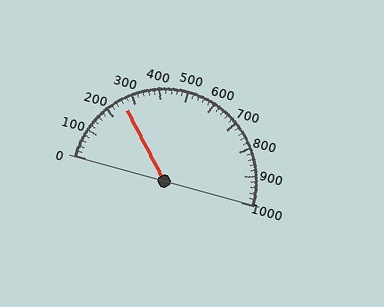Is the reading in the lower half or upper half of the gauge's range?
The reading is in the lower half of the range (0 to 1000).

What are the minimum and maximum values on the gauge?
The gauge ranges from 0 to 1000.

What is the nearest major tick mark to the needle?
The nearest major tick mark is 300.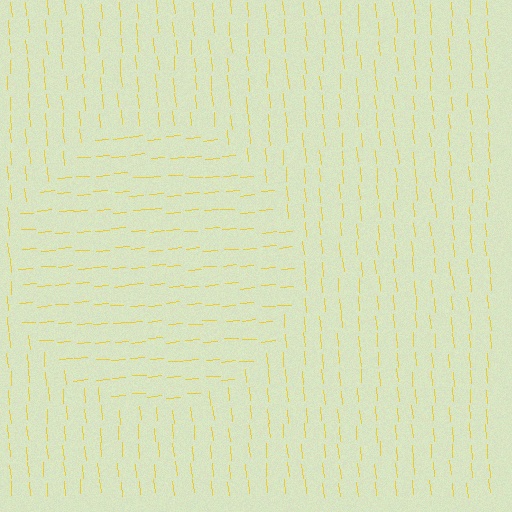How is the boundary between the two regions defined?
The boundary is defined purely by a change in line orientation (approximately 90 degrees difference). All lines are the same color and thickness.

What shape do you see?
I see a circle.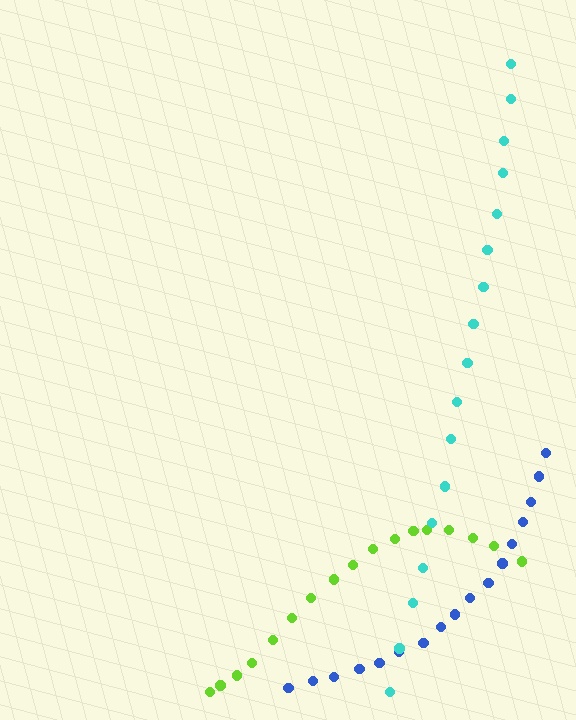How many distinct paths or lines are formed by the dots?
There are 3 distinct paths.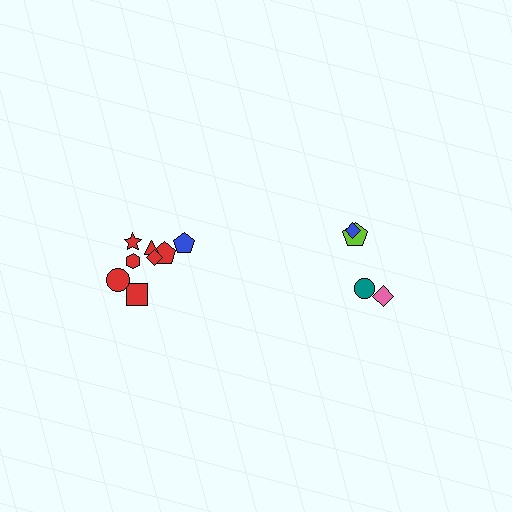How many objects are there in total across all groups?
There are 12 objects.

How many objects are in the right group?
There are 4 objects.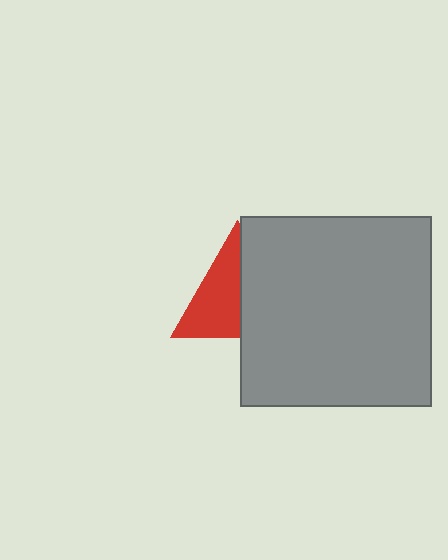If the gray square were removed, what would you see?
You would see the complete red triangle.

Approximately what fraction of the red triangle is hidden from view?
Roughly 47% of the red triangle is hidden behind the gray square.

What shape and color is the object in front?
The object in front is a gray square.